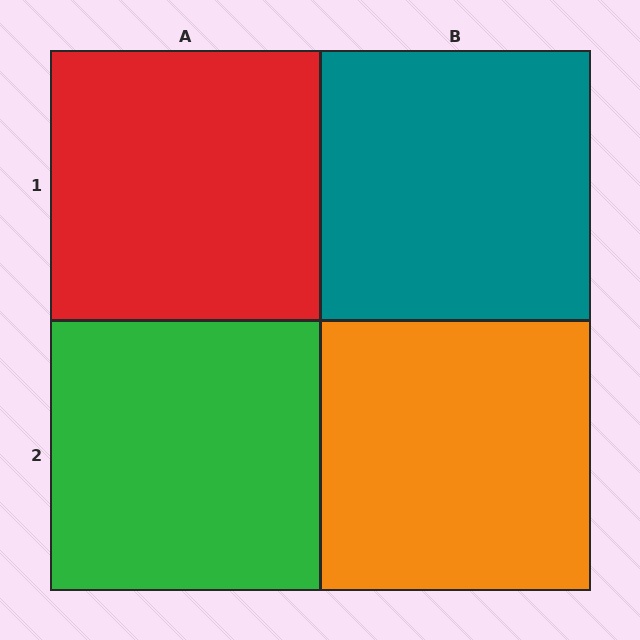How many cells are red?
1 cell is red.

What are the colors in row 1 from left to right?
Red, teal.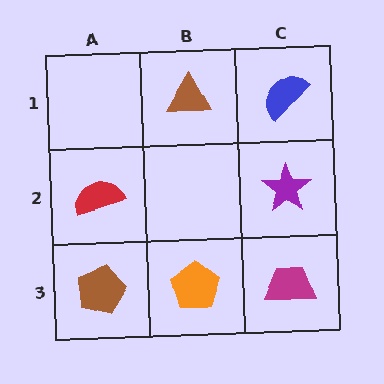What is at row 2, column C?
A purple star.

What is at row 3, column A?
A brown pentagon.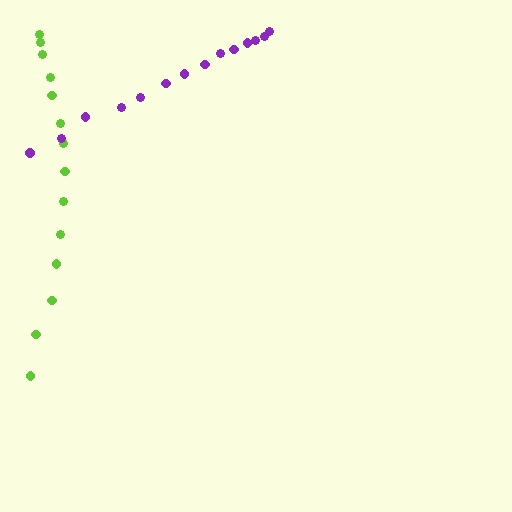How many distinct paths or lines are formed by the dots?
There are 2 distinct paths.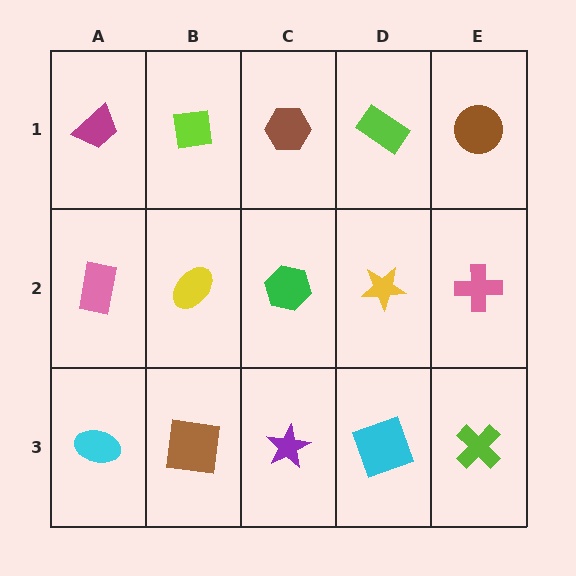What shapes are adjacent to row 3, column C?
A green hexagon (row 2, column C), a brown square (row 3, column B), a cyan square (row 3, column D).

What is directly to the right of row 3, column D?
A lime cross.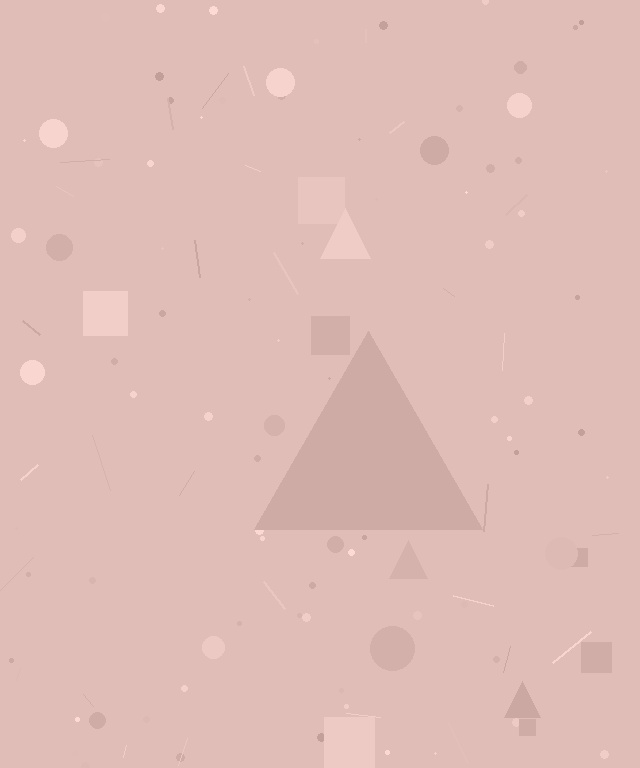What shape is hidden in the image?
A triangle is hidden in the image.